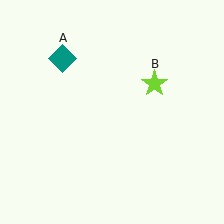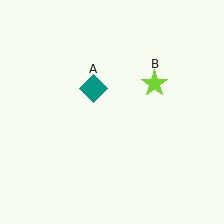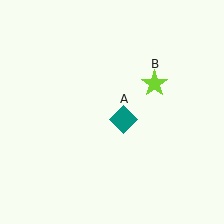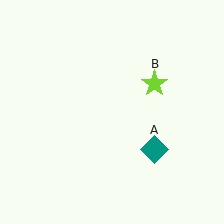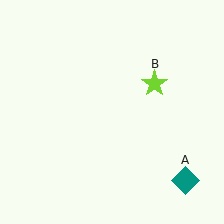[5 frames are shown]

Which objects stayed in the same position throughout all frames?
Lime star (object B) remained stationary.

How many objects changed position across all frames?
1 object changed position: teal diamond (object A).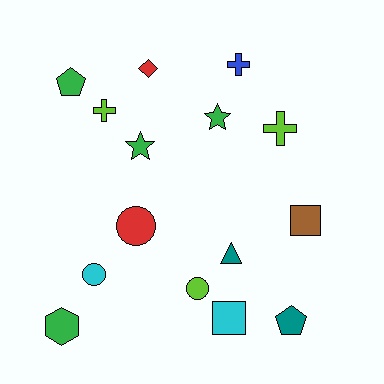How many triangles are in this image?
There is 1 triangle.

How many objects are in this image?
There are 15 objects.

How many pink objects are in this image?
There are no pink objects.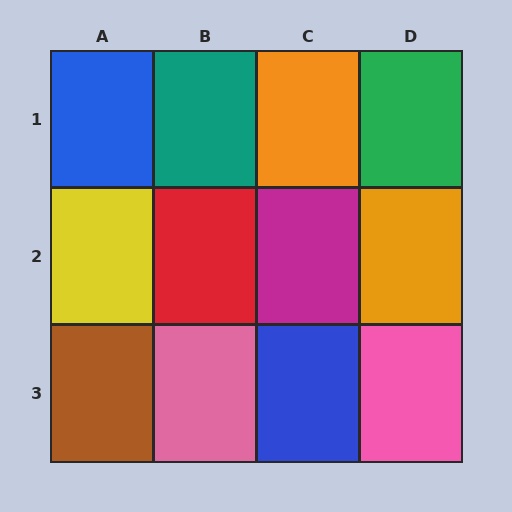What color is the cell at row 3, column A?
Brown.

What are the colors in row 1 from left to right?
Blue, teal, orange, green.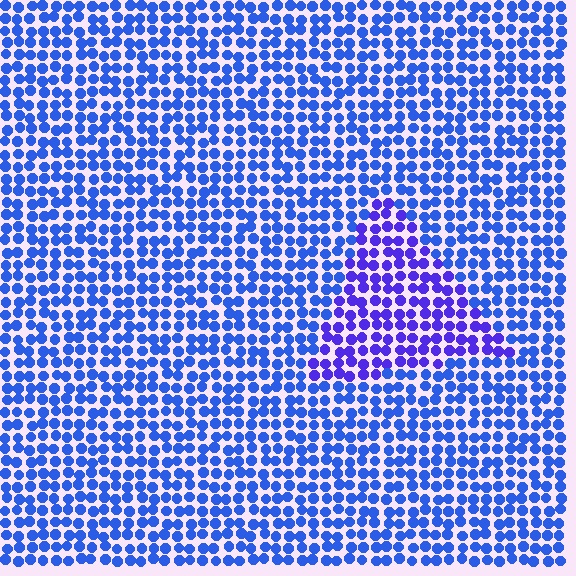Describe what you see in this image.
The image is filled with small blue elements in a uniform arrangement. A triangle-shaped region is visible where the elements are tinted to a slightly different hue, forming a subtle color boundary.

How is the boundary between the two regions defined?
The boundary is defined purely by a slight shift in hue (about 28 degrees). Spacing, size, and orientation are identical on both sides.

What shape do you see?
I see a triangle.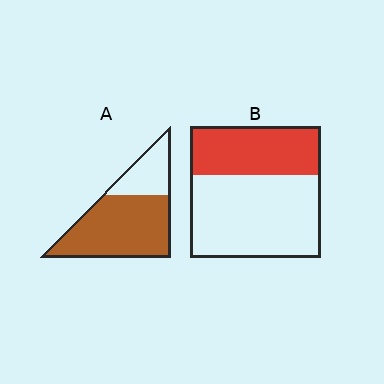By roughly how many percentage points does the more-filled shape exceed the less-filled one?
By roughly 35 percentage points (A over B).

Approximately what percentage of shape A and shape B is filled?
A is approximately 70% and B is approximately 35%.